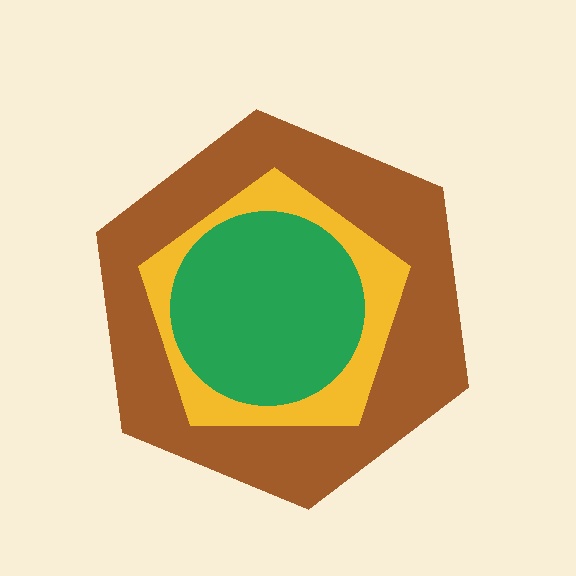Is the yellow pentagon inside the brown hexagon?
Yes.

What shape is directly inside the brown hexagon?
The yellow pentagon.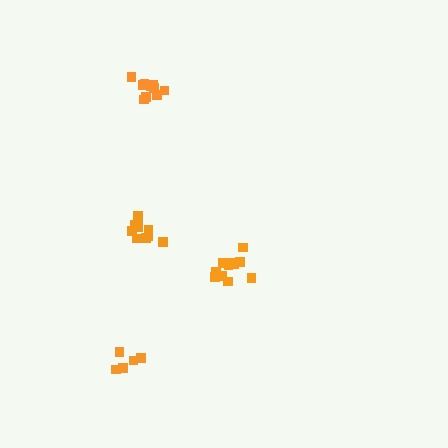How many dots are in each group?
Group 1: 11 dots, Group 2: 5 dots, Group 3: 11 dots, Group 4: 10 dots (37 total).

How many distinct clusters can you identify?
There are 4 distinct clusters.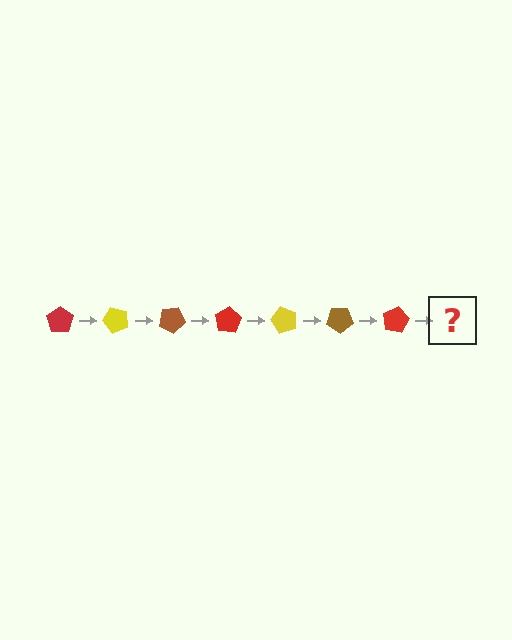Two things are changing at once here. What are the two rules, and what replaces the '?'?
The two rules are that it rotates 50 degrees each step and the color cycles through red, yellow, and brown. The '?' should be a yellow pentagon, rotated 350 degrees from the start.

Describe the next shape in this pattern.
It should be a yellow pentagon, rotated 350 degrees from the start.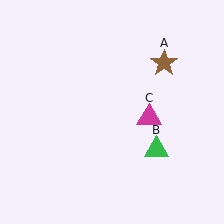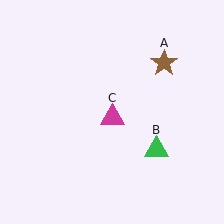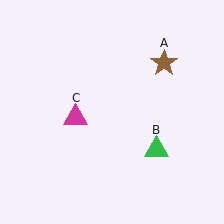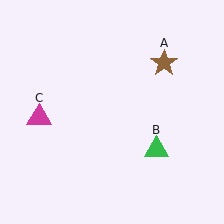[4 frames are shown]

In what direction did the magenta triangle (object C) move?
The magenta triangle (object C) moved left.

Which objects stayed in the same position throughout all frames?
Brown star (object A) and green triangle (object B) remained stationary.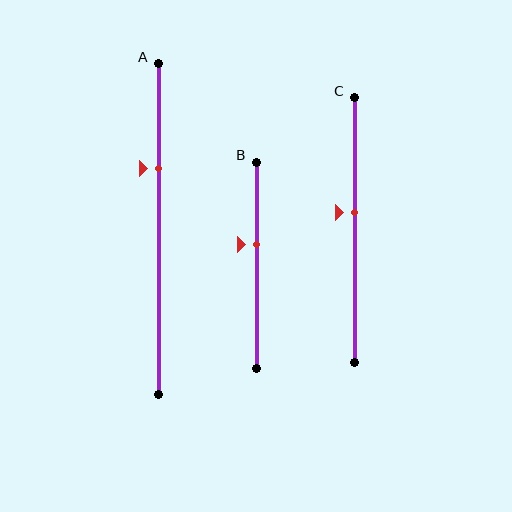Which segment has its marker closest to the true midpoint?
Segment C has its marker closest to the true midpoint.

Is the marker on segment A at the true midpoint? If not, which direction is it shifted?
No, the marker on segment A is shifted upward by about 18% of the segment length.